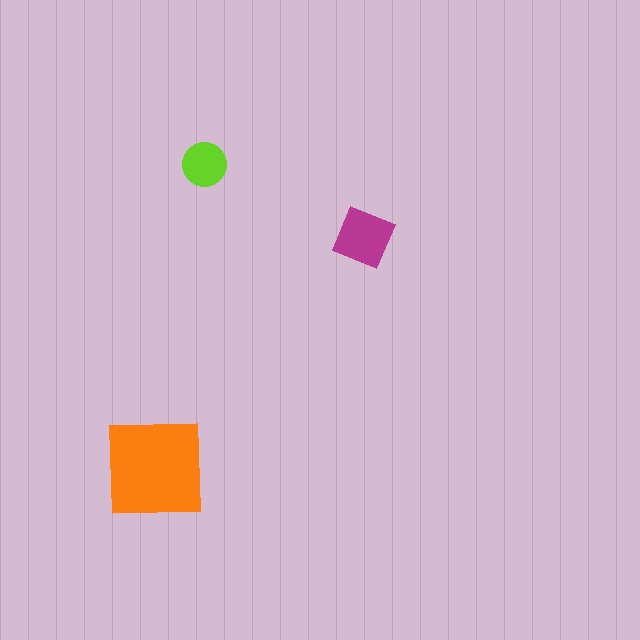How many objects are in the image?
There are 3 objects in the image.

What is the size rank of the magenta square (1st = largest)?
2nd.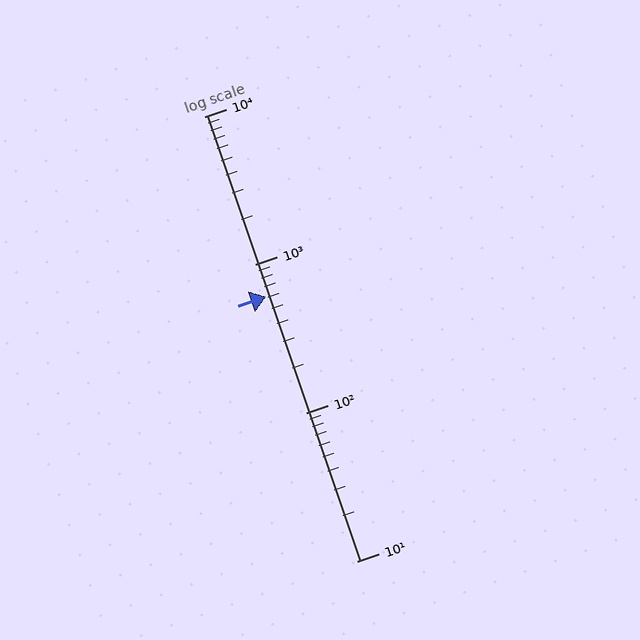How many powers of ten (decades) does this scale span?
The scale spans 3 decades, from 10 to 10000.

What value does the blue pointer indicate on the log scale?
The pointer indicates approximately 610.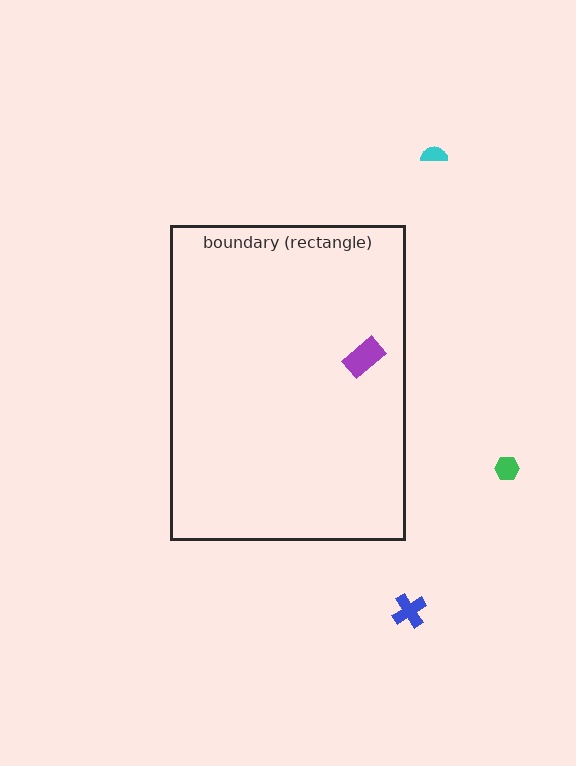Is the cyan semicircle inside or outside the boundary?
Outside.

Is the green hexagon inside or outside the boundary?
Outside.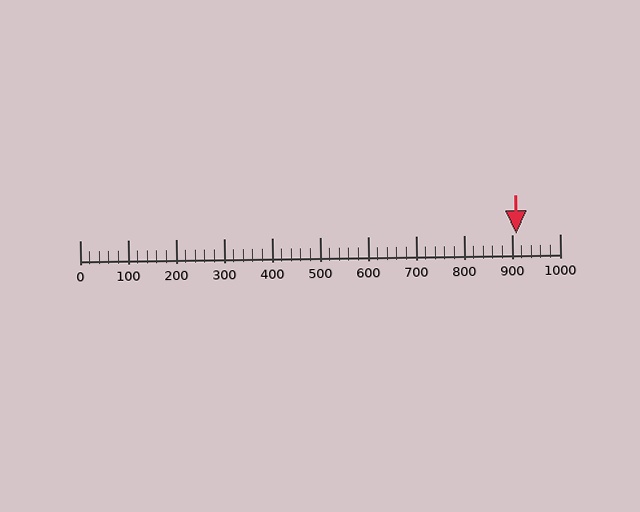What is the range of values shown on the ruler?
The ruler shows values from 0 to 1000.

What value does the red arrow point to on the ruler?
The red arrow points to approximately 910.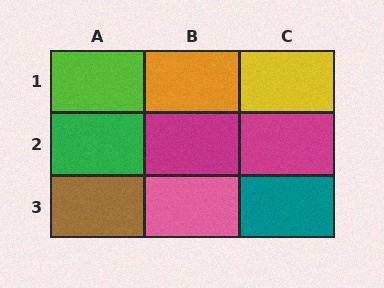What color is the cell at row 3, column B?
Pink.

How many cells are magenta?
2 cells are magenta.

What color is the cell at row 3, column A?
Brown.